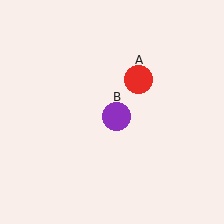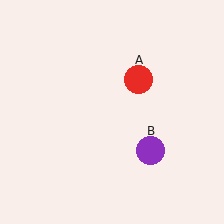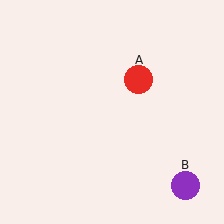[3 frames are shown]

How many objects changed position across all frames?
1 object changed position: purple circle (object B).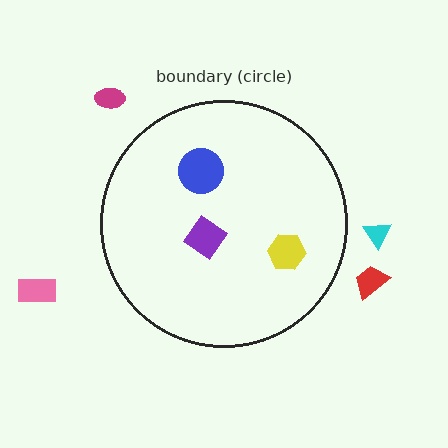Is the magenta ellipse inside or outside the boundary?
Outside.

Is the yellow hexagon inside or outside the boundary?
Inside.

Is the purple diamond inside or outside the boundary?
Inside.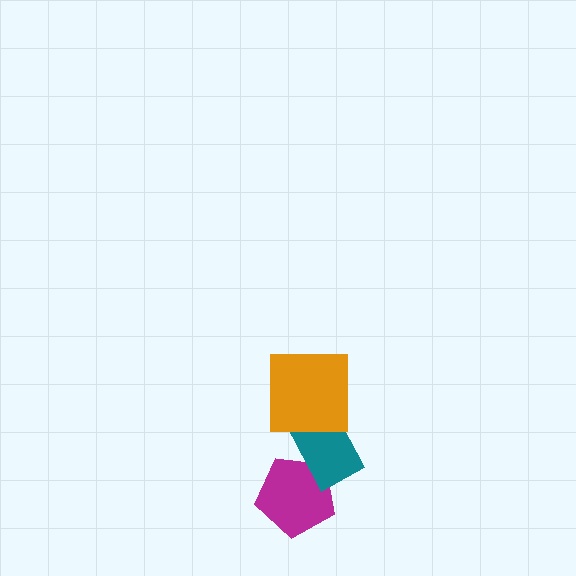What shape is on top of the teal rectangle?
The orange square is on top of the teal rectangle.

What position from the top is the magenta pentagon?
The magenta pentagon is 3rd from the top.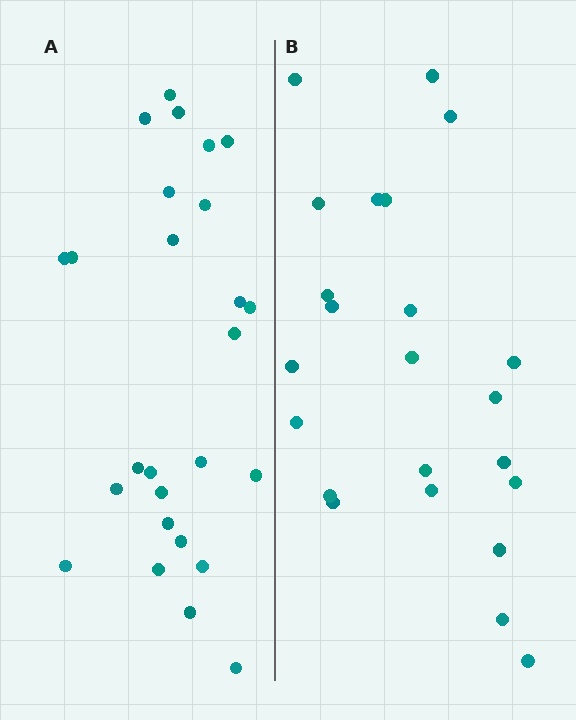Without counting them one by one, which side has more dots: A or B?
Region A (the left region) has more dots.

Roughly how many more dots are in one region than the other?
Region A has just a few more — roughly 2 or 3 more dots than region B.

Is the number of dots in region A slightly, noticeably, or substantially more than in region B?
Region A has only slightly more — the two regions are fairly close. The ratio is roughly 1.1 to 1.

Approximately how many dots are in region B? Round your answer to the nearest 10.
About 20 dots. (The exact count is 23, which rounds to 20.)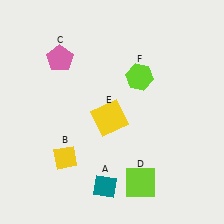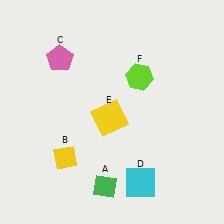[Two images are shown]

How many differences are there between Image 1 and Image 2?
There are 2 differences between the two images.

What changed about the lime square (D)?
In Image 1, D is lime. In Image 2, it changed to cyan.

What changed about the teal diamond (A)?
In Image 1, A is teal. In Image 2, it changed to green.